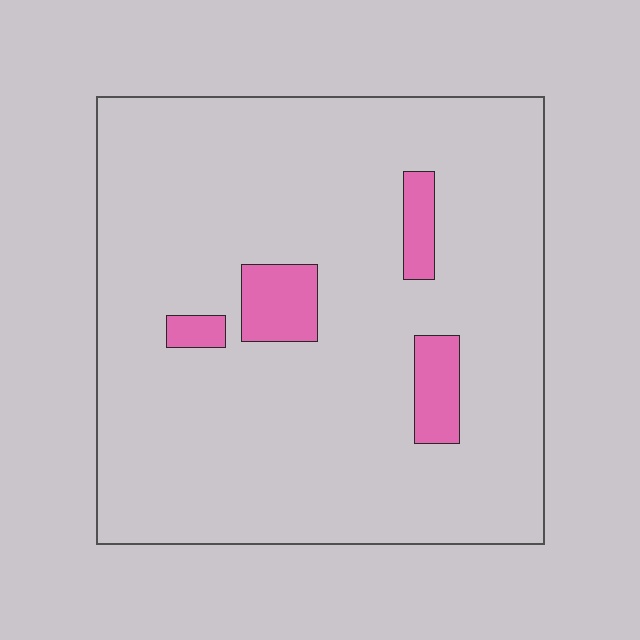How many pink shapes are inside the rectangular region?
4.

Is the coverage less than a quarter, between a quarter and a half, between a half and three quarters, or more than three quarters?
Less than a quarter.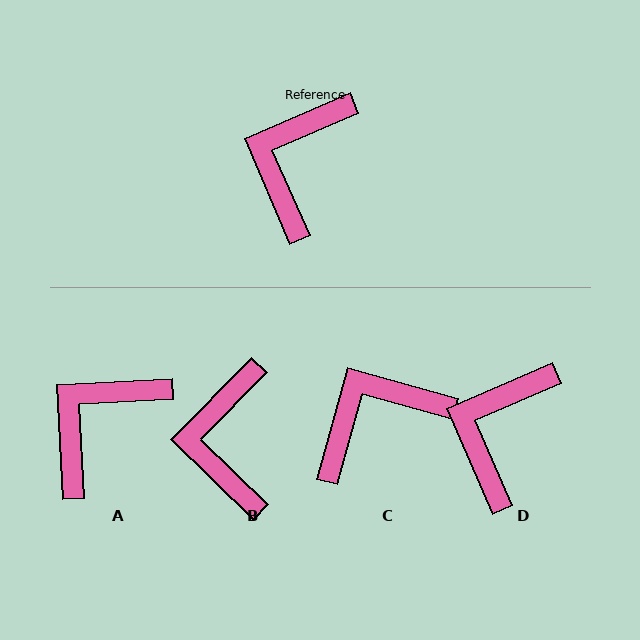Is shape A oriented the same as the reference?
No, it is off by about 20 degrees.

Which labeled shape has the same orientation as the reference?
D.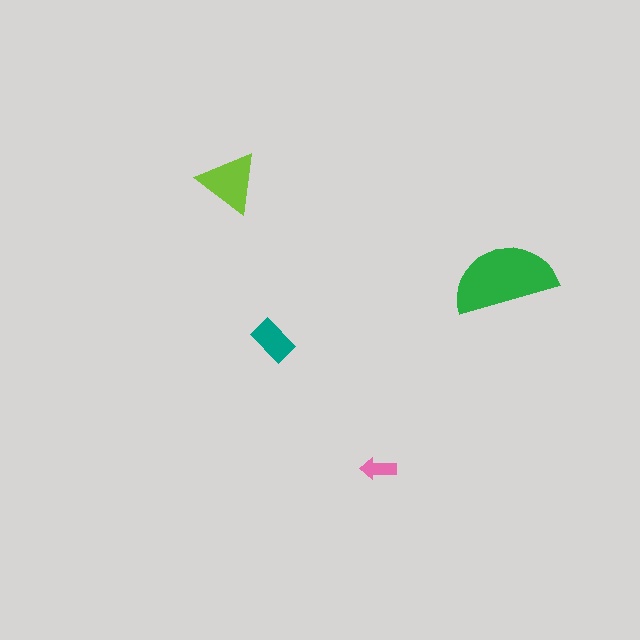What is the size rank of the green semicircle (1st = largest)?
1st.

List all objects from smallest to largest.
The pink arrow, the teal rectangle, the lime triangle, the green semicircle.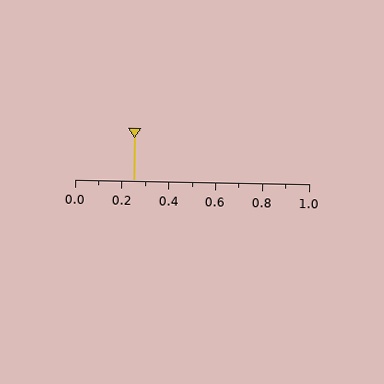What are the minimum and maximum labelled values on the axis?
The axis runs from 0.0 to 1.0.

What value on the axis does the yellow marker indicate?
The marker indicates approximately 0.25.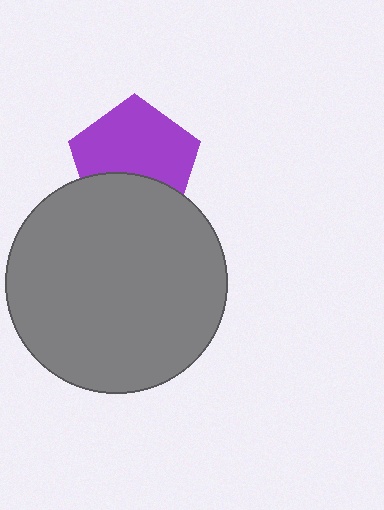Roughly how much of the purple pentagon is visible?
Most of it is visible (roughly 65%).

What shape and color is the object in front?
The object in front is a gray circle.